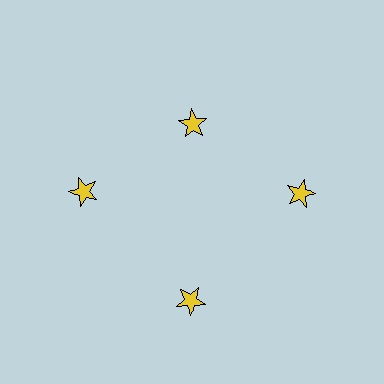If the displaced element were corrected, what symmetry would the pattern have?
It would have 4-fold rotational symmetry — the pattern would map onto itself every 90 degrees.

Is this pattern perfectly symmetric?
No. The 4 yellow stars are arranged in a ring, but one element near the 12 o'clock position is pulled inward toward the center, breaking the 4-fold rotational symmetry.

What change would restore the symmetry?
The symmetry would be restored by moving it outward, back onto the ring so that all 4 stars sit at equal angles and equal distance from the center.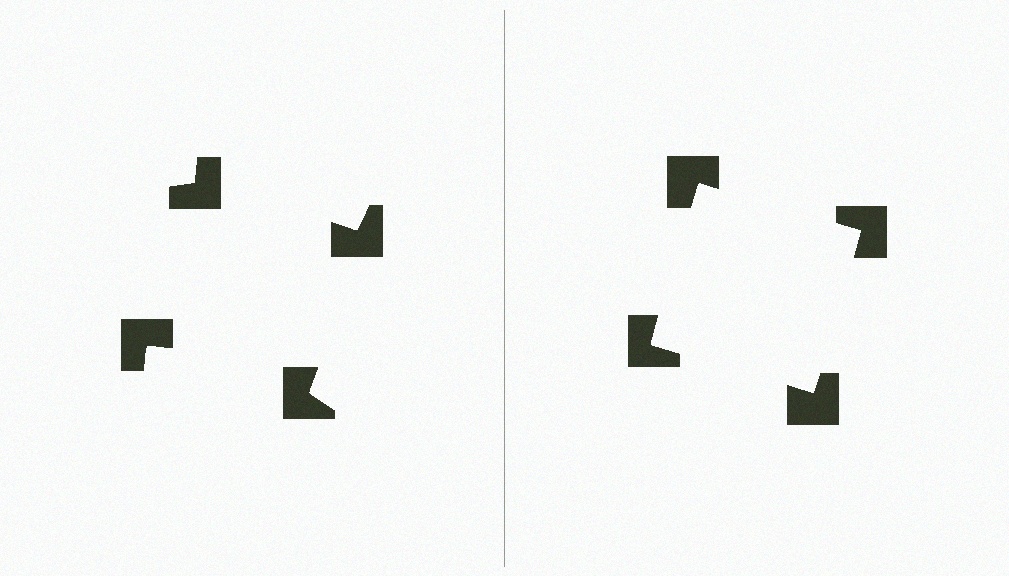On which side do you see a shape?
An illusory square appears on the right side. On the left side the wedge cuts are rotated, so no coherent shape forms.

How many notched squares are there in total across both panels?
8 — 4 on each side.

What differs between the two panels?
The notched squares are positioned identically on both sides; only the wedge orientations differ. On the right they align to a square; on the left they are misaligned.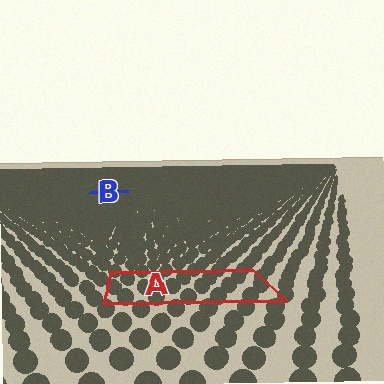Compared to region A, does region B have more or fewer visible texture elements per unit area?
Region B has more texture elements per unit area — they are packed more densely because it is farther away.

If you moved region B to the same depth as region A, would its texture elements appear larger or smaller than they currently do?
They would appear larger. At a closer depth, the same texture elements are projected at a bigger on-screen size.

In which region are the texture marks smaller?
The texture marks are smaller in region B, because it is farther away.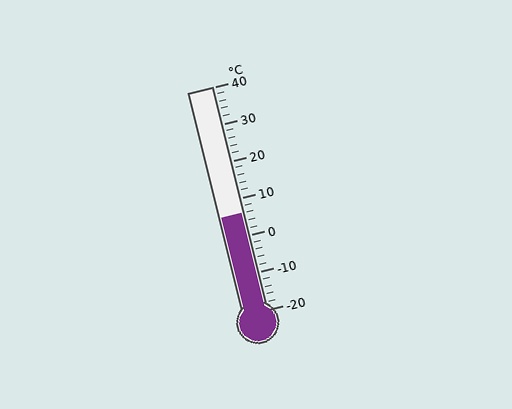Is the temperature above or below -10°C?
The temperature is above -10°C.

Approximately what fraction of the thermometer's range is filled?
The thermometer is filled to approximately 45% of its range.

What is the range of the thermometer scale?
The thermometer scale ranges from -20°C to 40°C.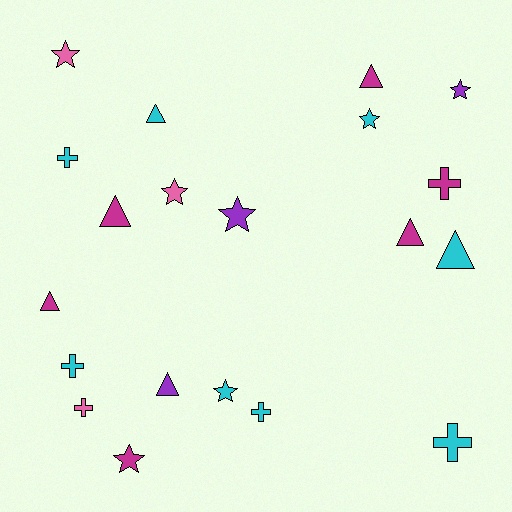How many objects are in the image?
There are 20 objects.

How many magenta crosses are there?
There is 1 magenta cross.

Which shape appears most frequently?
Star, with 7 objects.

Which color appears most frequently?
Cyan, with 8 objects.